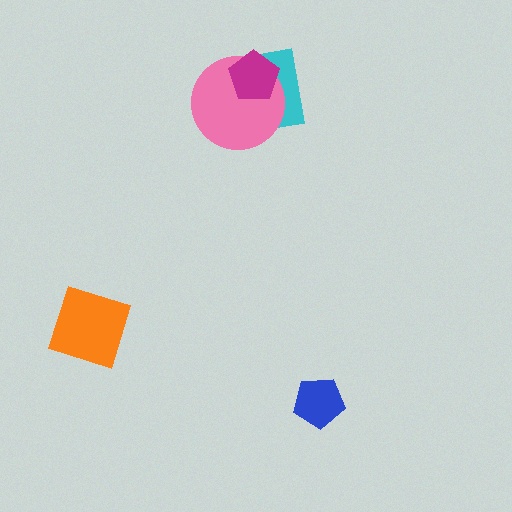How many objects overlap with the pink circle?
2 objects overlap with the pink circle.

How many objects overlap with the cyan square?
2 objects overlap with the cyan square.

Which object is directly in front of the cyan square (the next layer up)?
The pink circle is directly in front of the cyan square.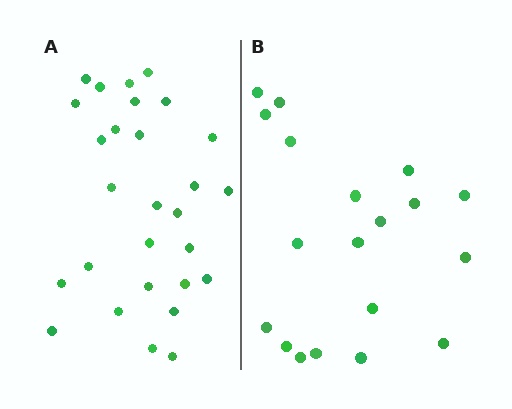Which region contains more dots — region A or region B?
Region A (the left region) has more dots.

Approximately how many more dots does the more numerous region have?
Region A has roughly 8 or so more dots than region B.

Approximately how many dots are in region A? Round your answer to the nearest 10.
About 30 dots. (The exact count is 28, which rounds to 30.)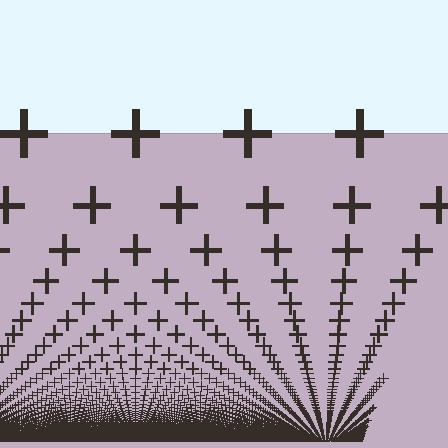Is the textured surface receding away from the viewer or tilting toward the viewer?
The surface appears to tilt toward the viewer. Texture elements get larger and sparser toward the top.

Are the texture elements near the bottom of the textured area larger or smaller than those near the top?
Smaller. The gradient is inverted — elements near the bottom are smaller and denser.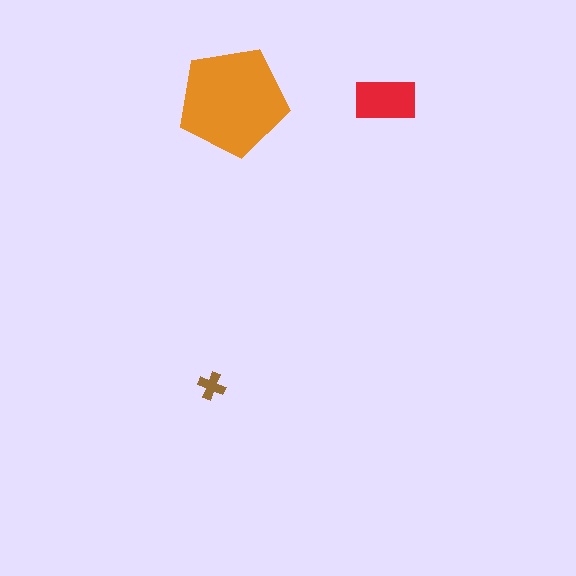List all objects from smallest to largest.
The brown cross, the red rectangle, the orange pentagon.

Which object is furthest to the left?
The brown cross is leftmost.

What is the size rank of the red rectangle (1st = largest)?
2nd.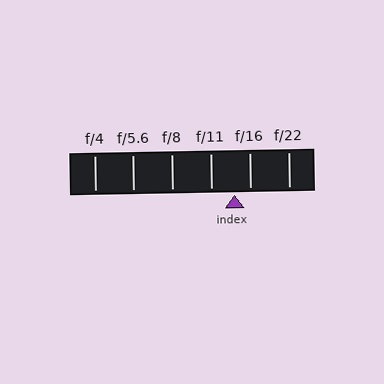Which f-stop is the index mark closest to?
The index mark is closest to f/16.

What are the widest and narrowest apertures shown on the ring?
The widest aperture shown is f/4 and the narrowest is f/22.